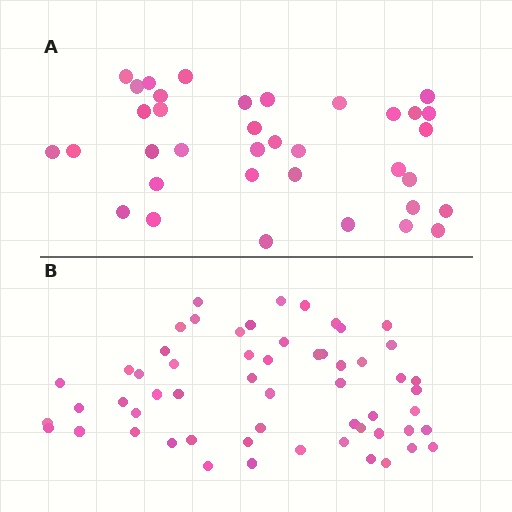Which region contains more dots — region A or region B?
Region B (the bottom region) has more dots.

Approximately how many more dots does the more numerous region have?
Region B has approximately 20 more dots than region A.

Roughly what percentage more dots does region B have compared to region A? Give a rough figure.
About 60% more.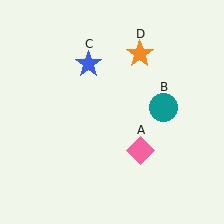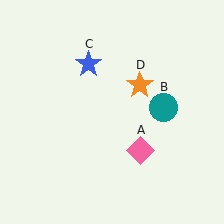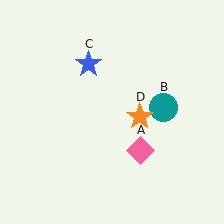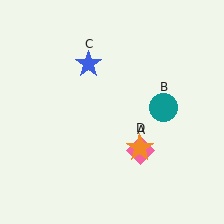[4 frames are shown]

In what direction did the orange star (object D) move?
The orange star (object D) moved down.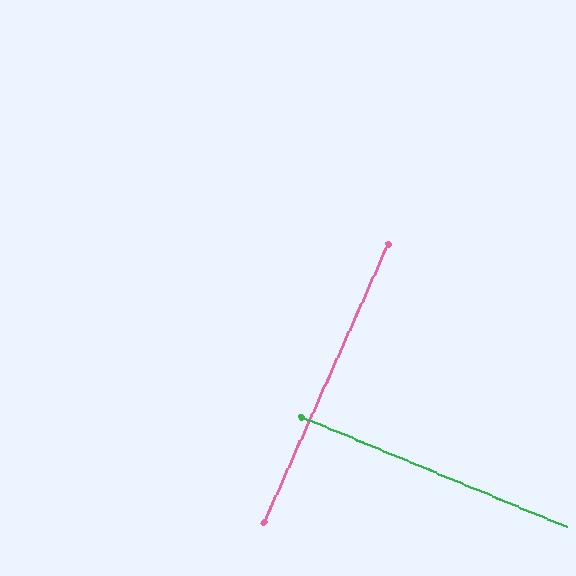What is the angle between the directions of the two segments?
Approximately 89 degrees.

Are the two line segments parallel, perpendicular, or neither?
Perpendicular — they meet at approximately 89°.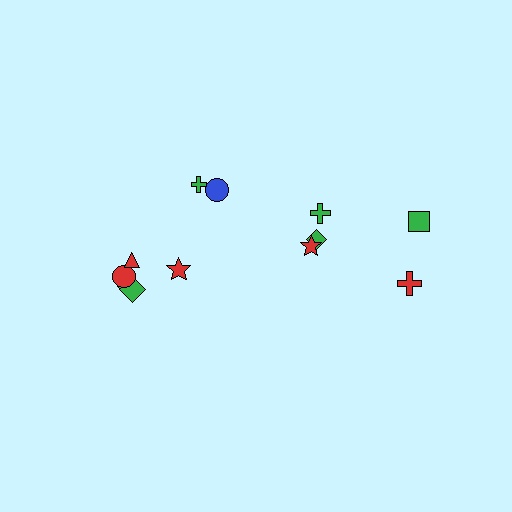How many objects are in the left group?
There are 7 objects.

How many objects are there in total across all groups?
There are 12 objects.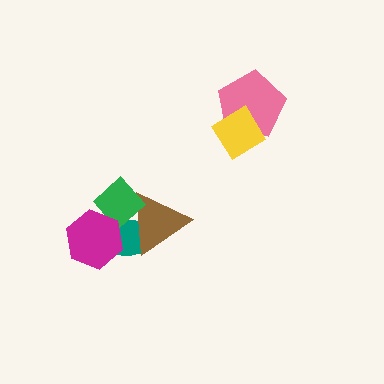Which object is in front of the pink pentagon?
The yellow diamond is in front of the pink pentagon.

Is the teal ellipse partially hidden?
Yes, it is partially covered by another shape.